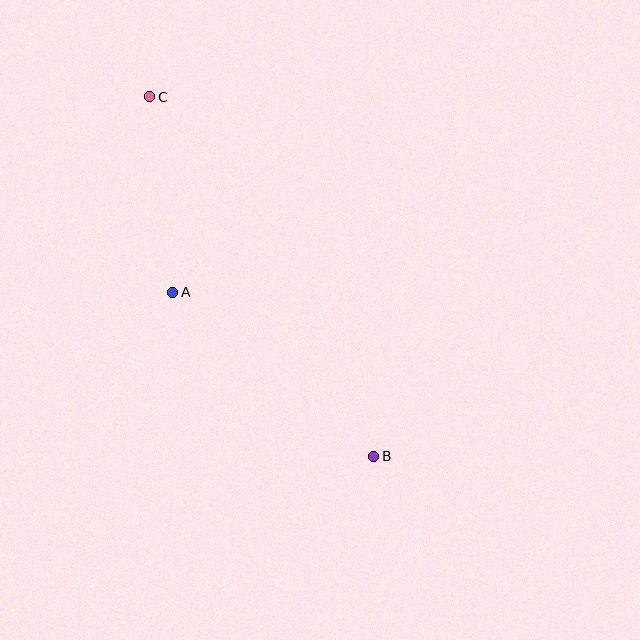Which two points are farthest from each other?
Points B and C are farthest from each other.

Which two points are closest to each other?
Points A and C are closest to each other.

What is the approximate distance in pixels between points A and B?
The distance between A and B is approximately 260 pixels.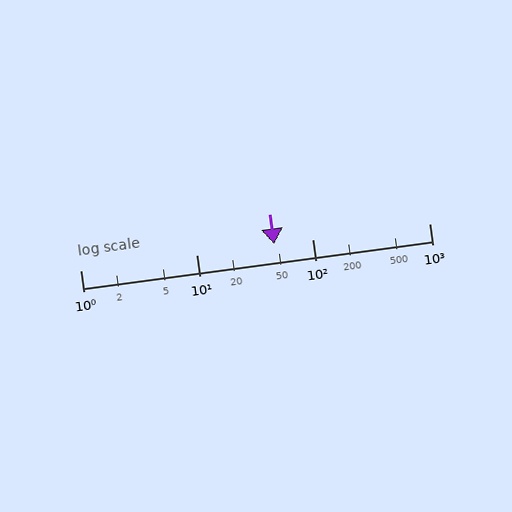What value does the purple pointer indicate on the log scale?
The pointer indicates approximately 46.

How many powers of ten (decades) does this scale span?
The scale spans 3 decades, from 1 to 1000.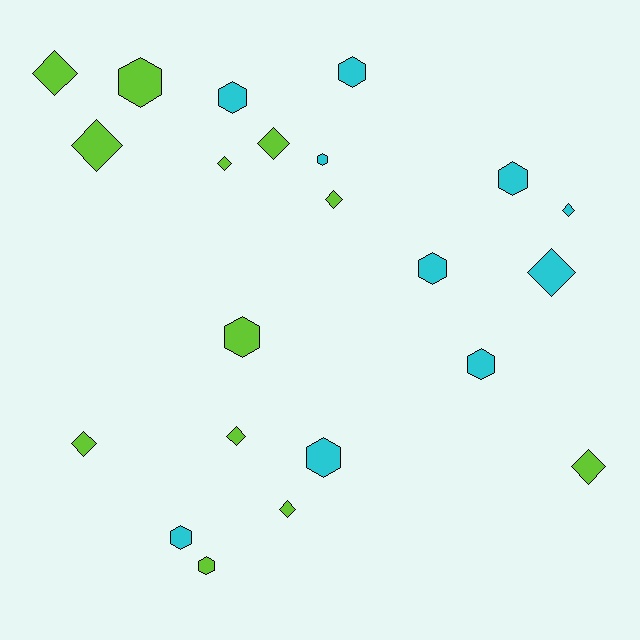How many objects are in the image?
There are 22 objects.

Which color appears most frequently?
Lime, with 12 objects.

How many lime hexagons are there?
There are 3 lime hexagons.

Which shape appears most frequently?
Hexagon, with 11 objects.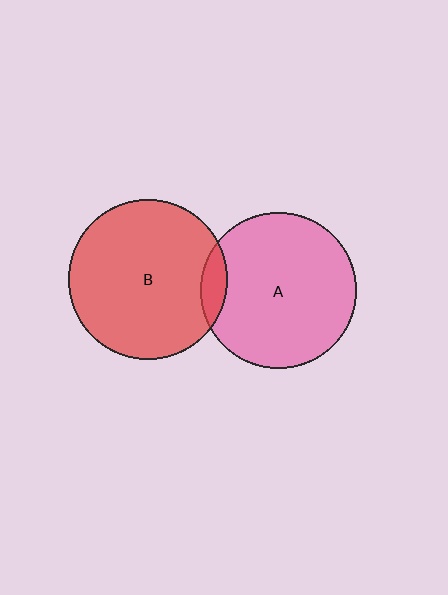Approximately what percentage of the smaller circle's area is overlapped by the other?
Approximately 10%.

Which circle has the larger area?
Circle B (red).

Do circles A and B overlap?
Yes.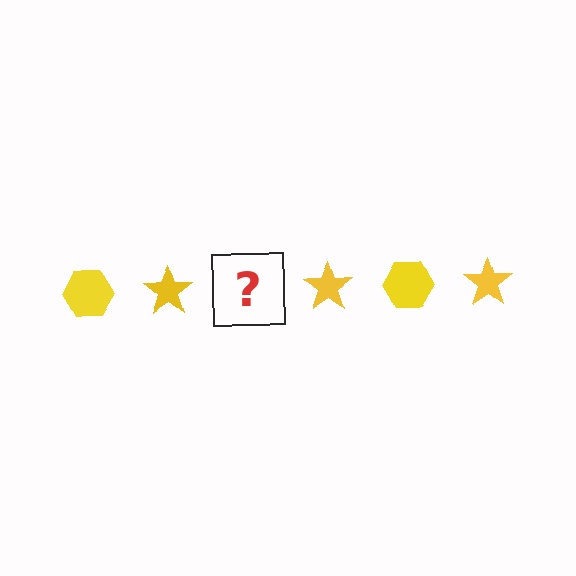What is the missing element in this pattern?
The missing element is a yellow hexagon.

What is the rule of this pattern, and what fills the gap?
The rule is that the pattern cycles through hexagon, star shapes in yellow. The gap should be filled with a yellow hexagon.